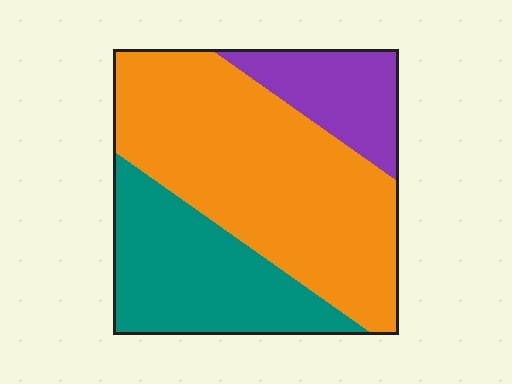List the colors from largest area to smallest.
From largest to smallest: orange, teal, purple.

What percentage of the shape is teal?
Teal covers about 30% of the shape.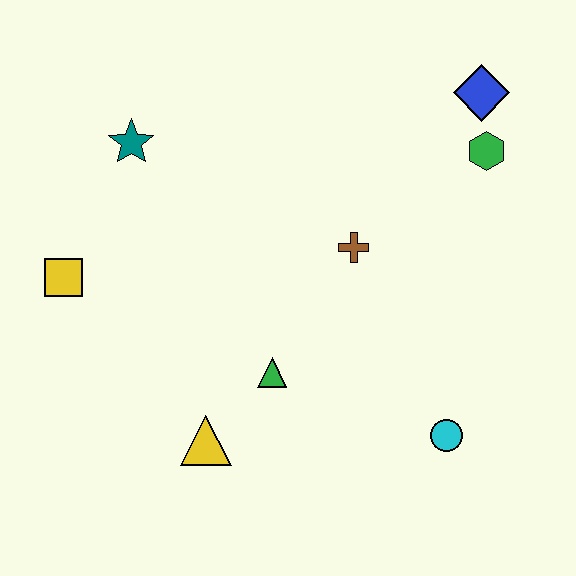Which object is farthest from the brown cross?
The yellow square is farthest from the brown cross.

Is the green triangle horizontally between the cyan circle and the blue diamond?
No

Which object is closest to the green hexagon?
The blue diamond is closest to the green hexagon.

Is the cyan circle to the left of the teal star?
No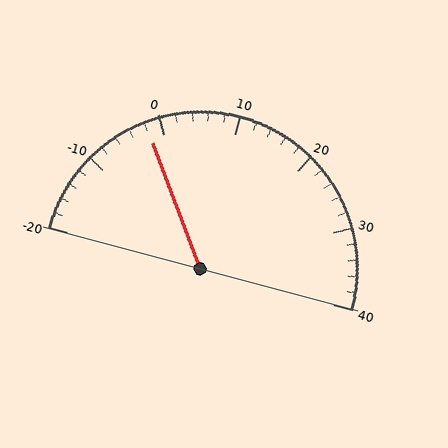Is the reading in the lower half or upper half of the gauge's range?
The reading is in the lower half of the range (-20 to 40).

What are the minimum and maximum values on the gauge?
The gauge ranges from -20 to 40.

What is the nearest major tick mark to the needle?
The nearest major tick mark is 0.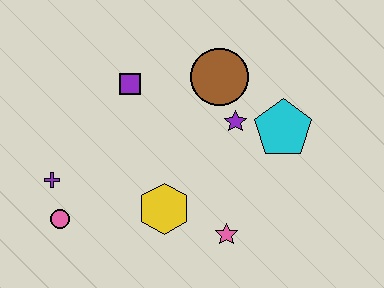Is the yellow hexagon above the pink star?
Yes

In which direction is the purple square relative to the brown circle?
The purple square is to the left of the brown circle.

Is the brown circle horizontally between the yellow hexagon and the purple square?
No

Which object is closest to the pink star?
The yellow hexagon is closest to the pink star.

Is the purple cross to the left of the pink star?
Yes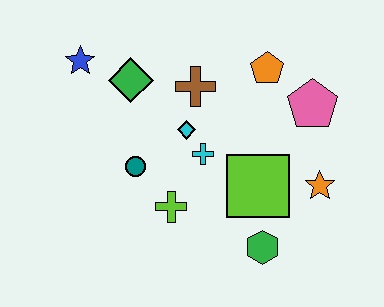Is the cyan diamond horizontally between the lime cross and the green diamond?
No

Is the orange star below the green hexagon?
No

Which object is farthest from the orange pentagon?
The blue star is farthest from the orange pentagon.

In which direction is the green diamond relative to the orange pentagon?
The green diamond is to the left of the orange pentagon.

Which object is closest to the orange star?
The lime square is closest to the orange star.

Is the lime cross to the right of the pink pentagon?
No